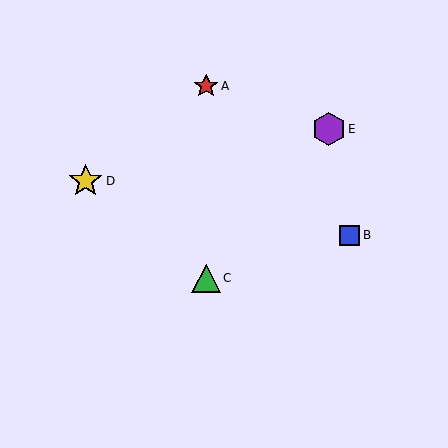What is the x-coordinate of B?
Object B is at x≈349.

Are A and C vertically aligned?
Yes, both are at x≈206.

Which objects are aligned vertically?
Objects A, C are aligned vertically.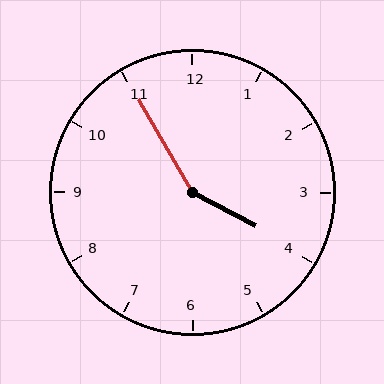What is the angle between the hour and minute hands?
Approximately 148 degrees.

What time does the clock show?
3:55.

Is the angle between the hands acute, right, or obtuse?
It is obtuse.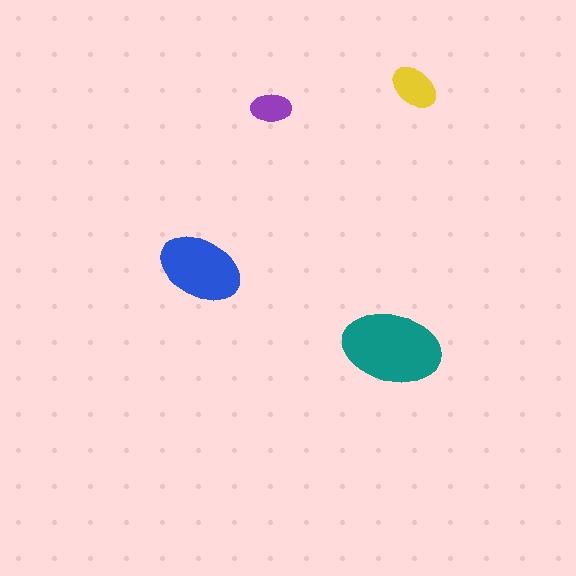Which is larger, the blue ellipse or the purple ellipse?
The blue one.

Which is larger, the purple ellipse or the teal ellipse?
The teal one.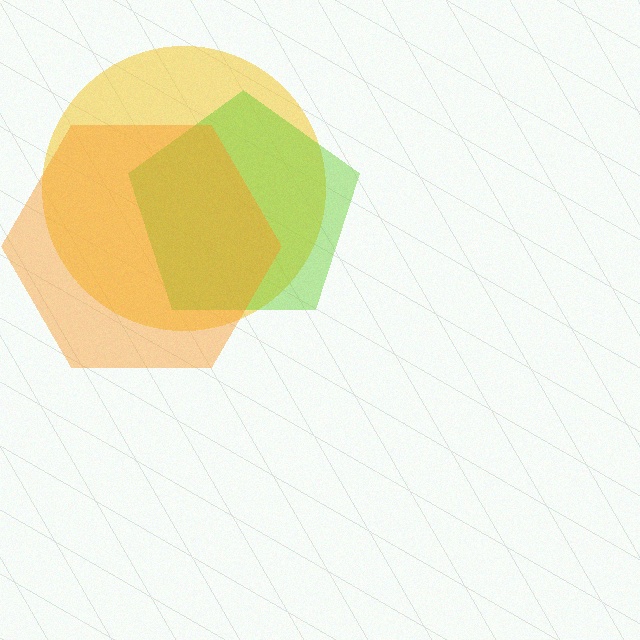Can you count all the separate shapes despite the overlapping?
Yes, there are 3 separate shapes.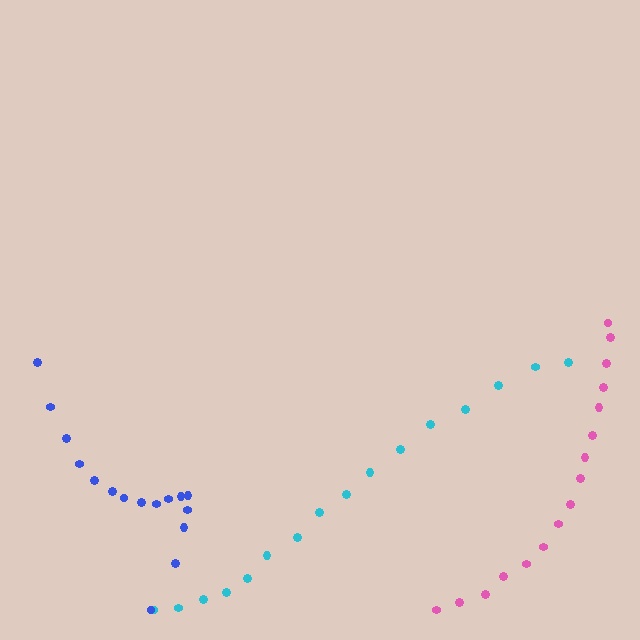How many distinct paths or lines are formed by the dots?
There are 3 distinct paths.